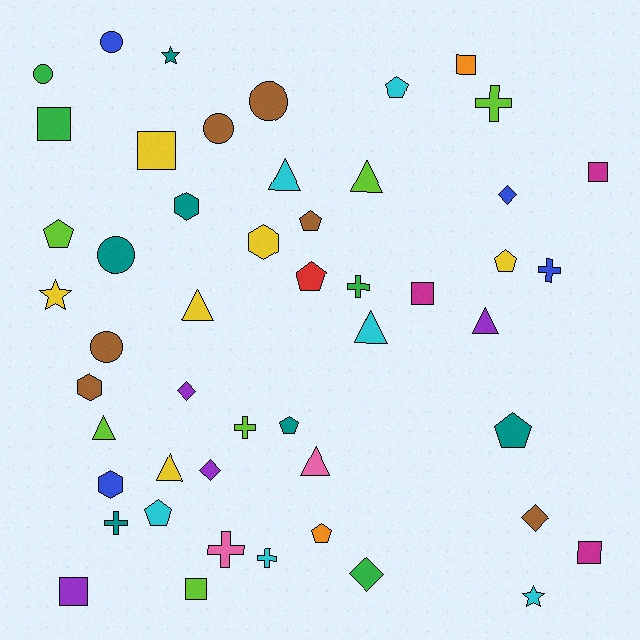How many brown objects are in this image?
There are 6 brown objects.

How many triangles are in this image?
There are 8 triangles.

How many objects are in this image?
There are 50 objects.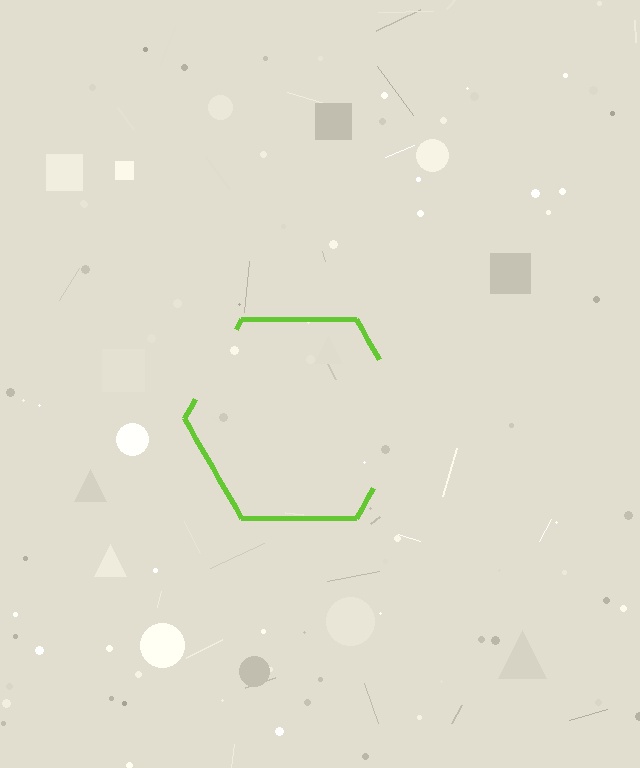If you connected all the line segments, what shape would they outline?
They would outline a hexagon.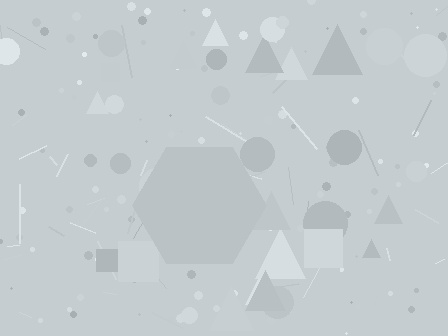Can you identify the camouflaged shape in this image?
The camouflaged shape is a hexagon.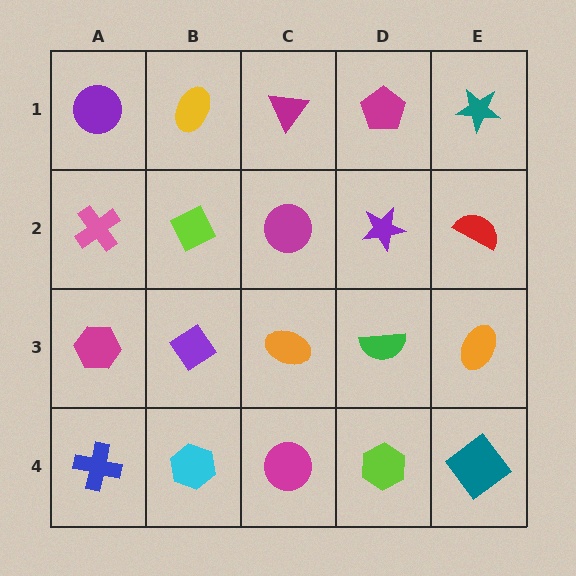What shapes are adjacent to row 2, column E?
A teal star (row 1, column E), an orange ellipse (row 3, column E), a purple star (row 2, column D).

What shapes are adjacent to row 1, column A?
A pink cross (row 2, column A), a yellow ellipse (row 1, column B).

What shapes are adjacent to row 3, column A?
A pink cross (row 2, column A), a blue cross (row 4, column A), a purple diamond (row 3, column B).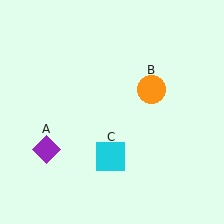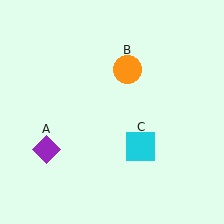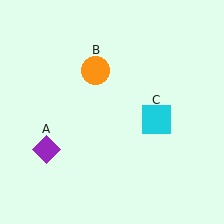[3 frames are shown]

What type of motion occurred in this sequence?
The orange circle (object B), cyan square (object C) rotated counterclockwise around the center of the scene.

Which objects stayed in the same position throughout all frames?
Purple diamond (object A) remained stationary.